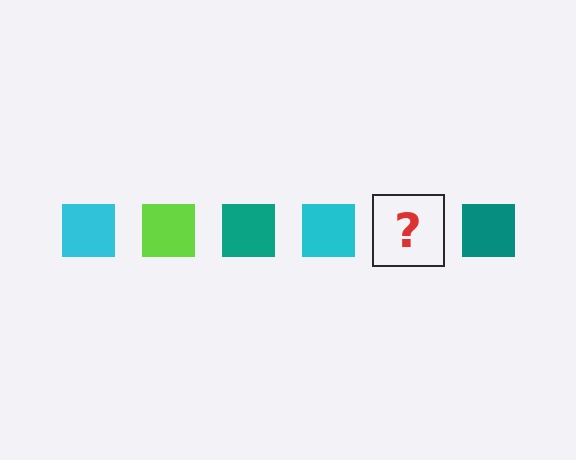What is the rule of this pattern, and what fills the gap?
The rule is that the pattern cycles through cyan, lime, teal squares. The gap should be filled with a lime square.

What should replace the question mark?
The question mark should be replaced with a lime square.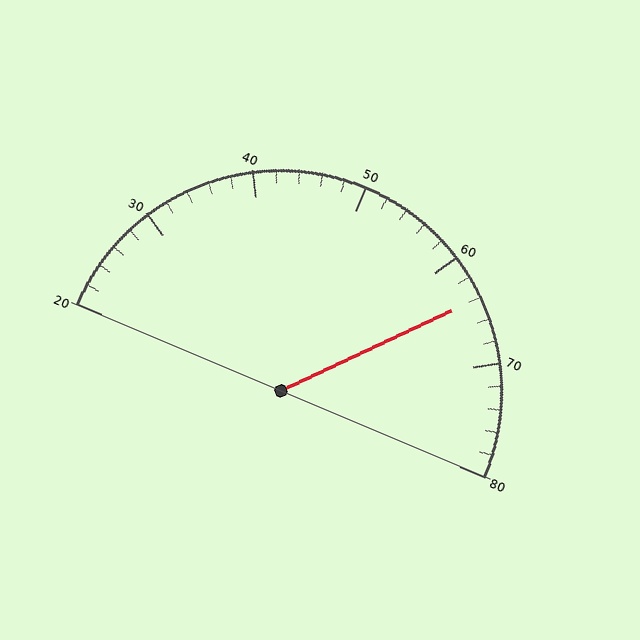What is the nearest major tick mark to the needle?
The nearest major tick mark is 60.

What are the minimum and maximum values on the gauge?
The gauge ranges from 20 to 80.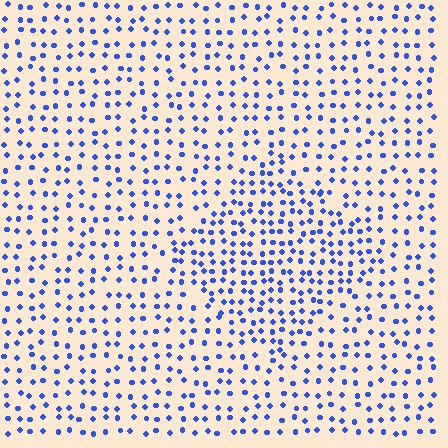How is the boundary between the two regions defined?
The boundary is defined by a change in element density (approximately 1.6x ratio). All elements are the same color, size, and shape.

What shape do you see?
I see a diamond.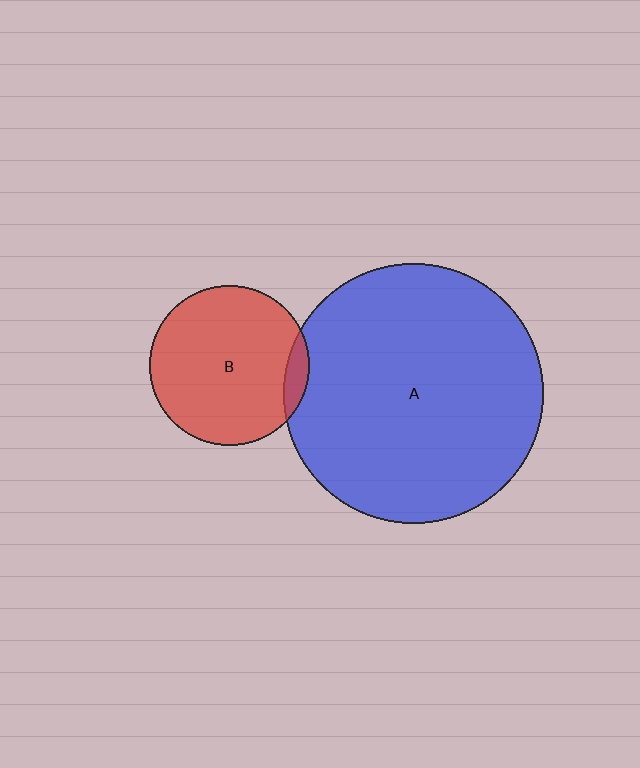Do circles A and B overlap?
Yes.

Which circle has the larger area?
Circle A (blue).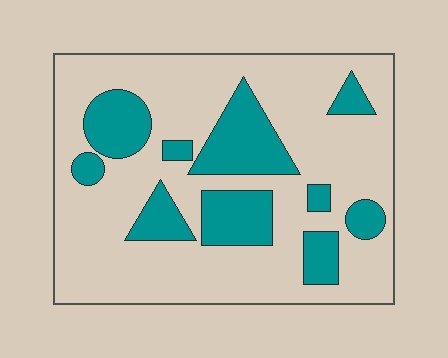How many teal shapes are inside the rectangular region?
10.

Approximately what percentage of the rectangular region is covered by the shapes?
Approximately 25%.